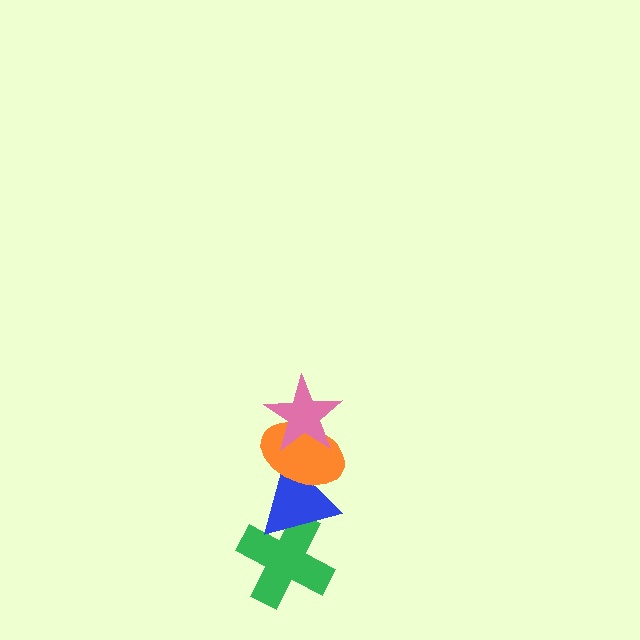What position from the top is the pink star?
The pink star is 1st from the top.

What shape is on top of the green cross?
The blue triangle is on top of the green cross.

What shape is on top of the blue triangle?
The orange ellipse is on top of the blue triangle.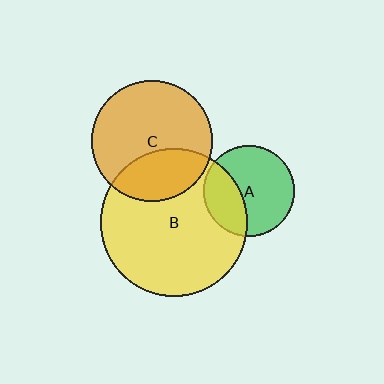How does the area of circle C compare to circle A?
Approximately 1.8 times.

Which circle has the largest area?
Circle B (yellow).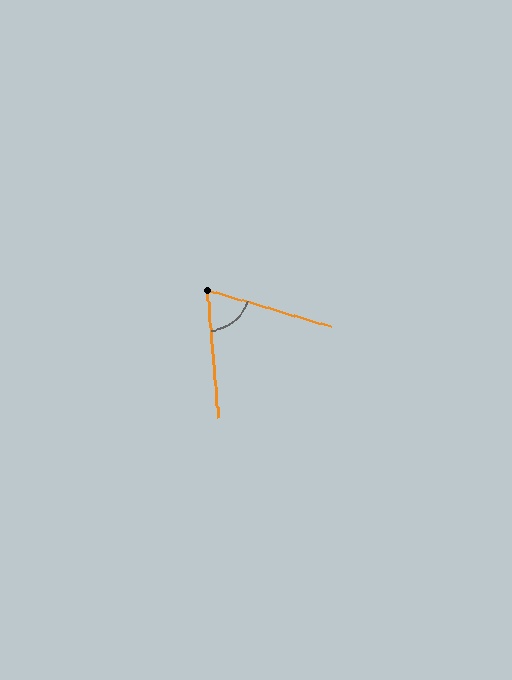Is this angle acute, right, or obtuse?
It is acute.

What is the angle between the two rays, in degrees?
Approximately 69 degrees.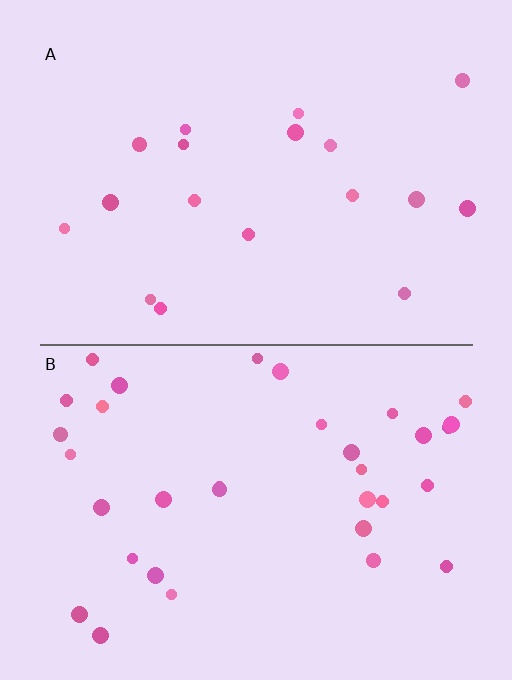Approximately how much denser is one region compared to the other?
Approximately 1.9× — region B over region A.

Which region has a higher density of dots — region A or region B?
B (the bottom).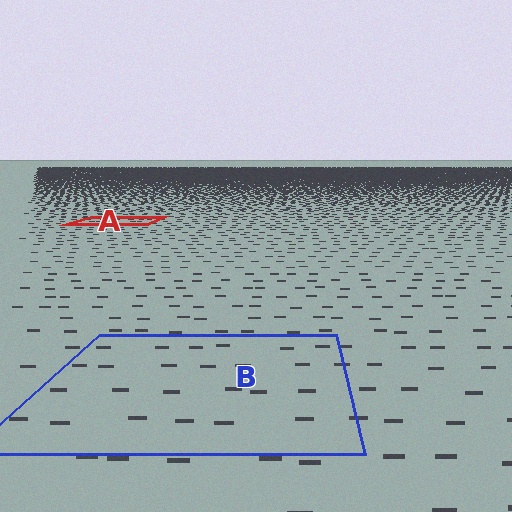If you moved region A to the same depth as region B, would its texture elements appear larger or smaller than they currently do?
They would appear larger. At a closer depth, the same texture elements are projected at a bigger on-screen size.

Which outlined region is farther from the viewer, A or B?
Region A is farther from the viewer — the texture elements inside it appear smaller and more densely packed.